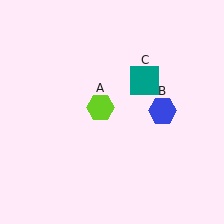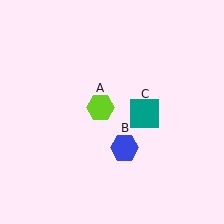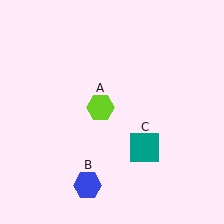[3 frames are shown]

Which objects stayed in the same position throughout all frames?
Lime hexagon (object A) remained stationary.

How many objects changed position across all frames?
2 objects changed position: blue hexagon (object B), teal square (object C).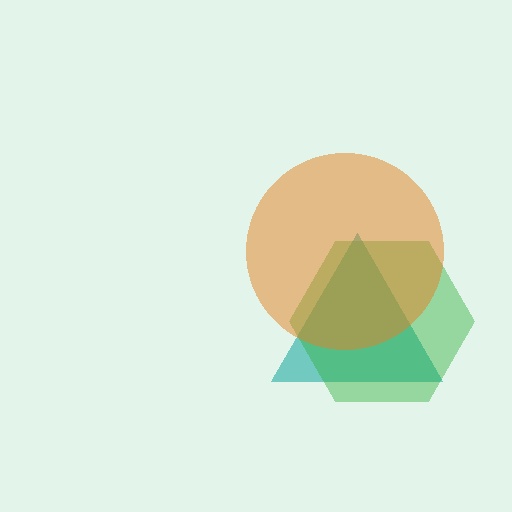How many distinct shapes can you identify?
There are 3 distinct shapes: a teal triangle, a green hexagon, an orange circle.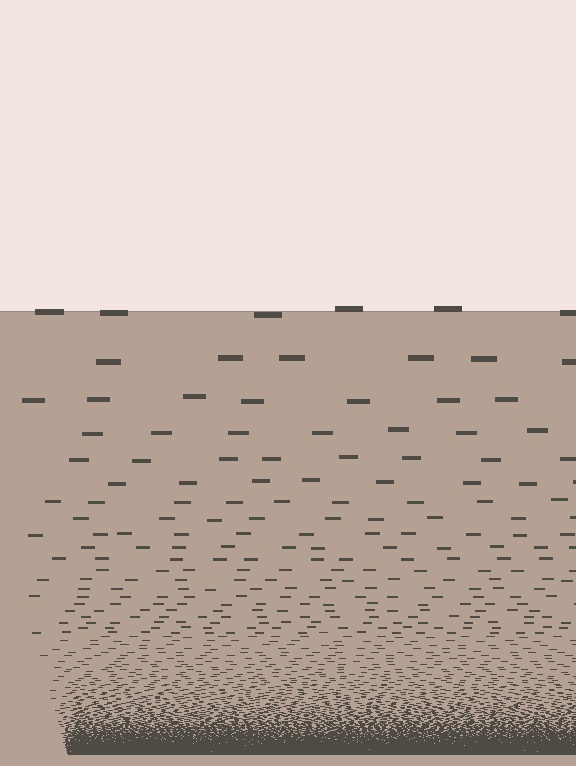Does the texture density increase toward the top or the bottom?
Density increases toward the bottom.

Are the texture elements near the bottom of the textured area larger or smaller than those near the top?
Smaller. The gradient is inverted — elements near the bottom are smaller and denser.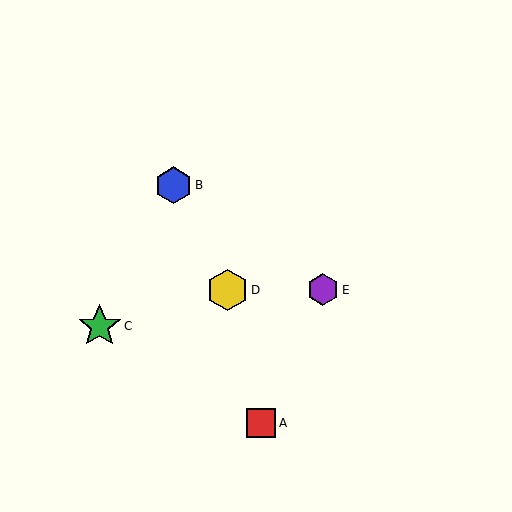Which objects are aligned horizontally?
Objects D, E are aligned horizontally.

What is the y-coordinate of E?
Object E is at y≈290.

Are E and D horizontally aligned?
Yes, both are at y≈290.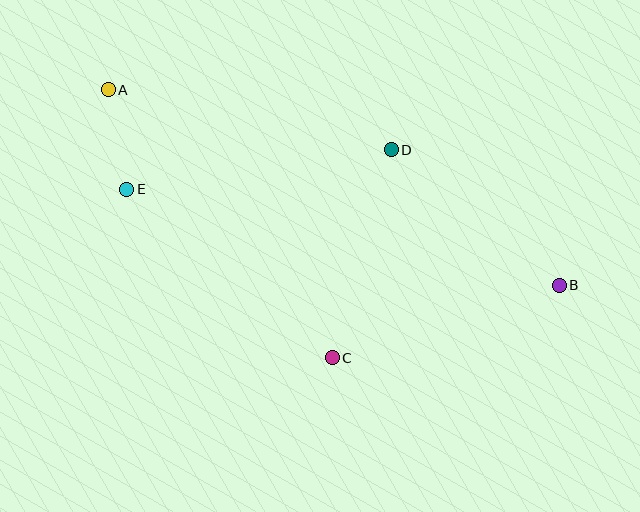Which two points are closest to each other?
Points A and E are closest to each other.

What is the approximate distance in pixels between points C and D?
The distance between C and D is approximately 217 pixels.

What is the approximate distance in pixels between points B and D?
The distance between B and D is approximately 216 pixels.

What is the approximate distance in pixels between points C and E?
The distance between C and E is approximately 266 pixels.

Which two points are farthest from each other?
Points A and B are farthest from each other.